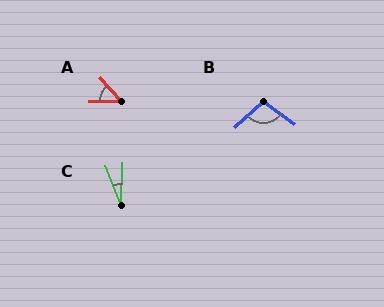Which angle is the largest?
B, at approximately 102 degrees.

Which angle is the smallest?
C, at approximately 24 degrees.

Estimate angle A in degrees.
Approximately 48 degrees.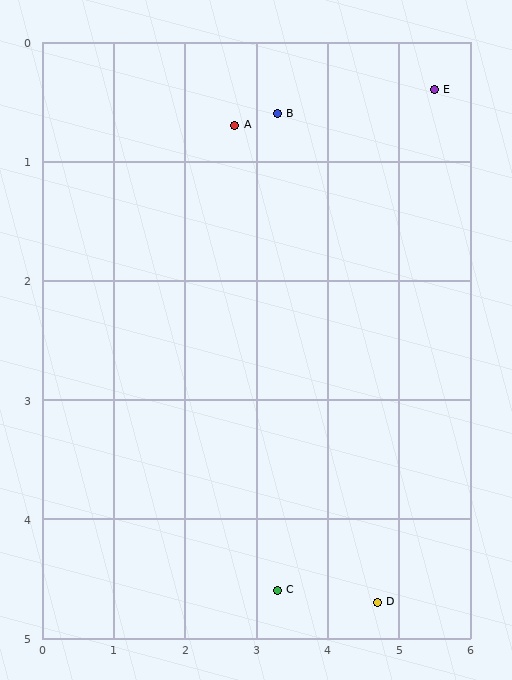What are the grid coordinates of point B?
Point B is at approximately (3.3, 0.6).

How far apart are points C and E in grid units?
Points C and E are about 4.7 grid units apart.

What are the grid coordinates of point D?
Point D is at approximately (4.7, 4.7).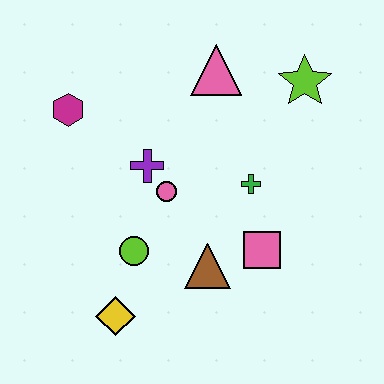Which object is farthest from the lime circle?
The lime star is farthest from the lime circle.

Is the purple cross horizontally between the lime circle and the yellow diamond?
No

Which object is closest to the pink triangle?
The lime star is closest to the pink triangle.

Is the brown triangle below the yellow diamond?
No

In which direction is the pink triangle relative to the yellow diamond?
The pink triangle is above the yellow diamond.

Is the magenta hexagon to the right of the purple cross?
No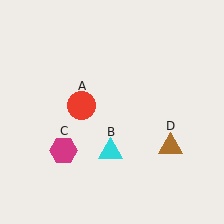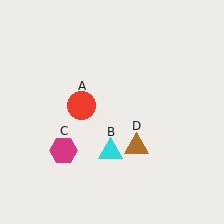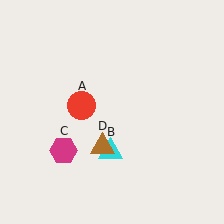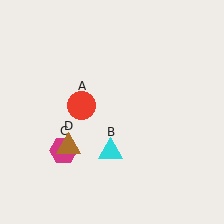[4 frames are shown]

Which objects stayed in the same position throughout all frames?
Red circle (object A) and cyan triangle (object B) and magenta hexagon (object C) remained stationary.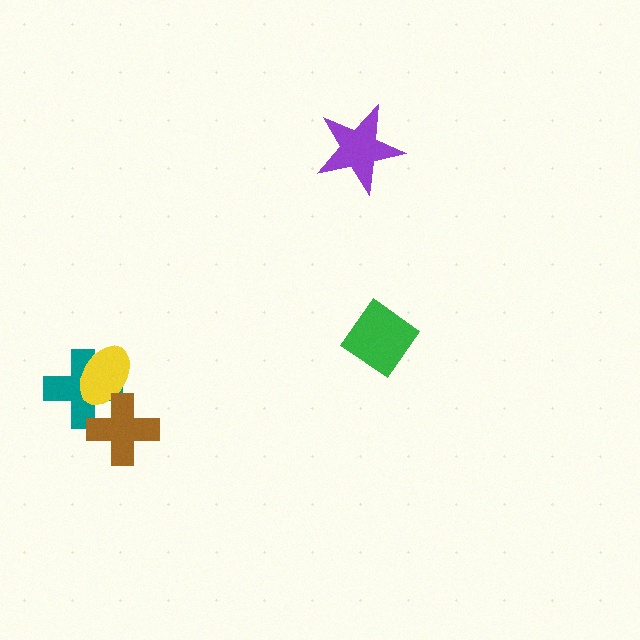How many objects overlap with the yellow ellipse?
2 objects overlap with the yellow ellipse.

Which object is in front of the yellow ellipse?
The brown cross is in front of the yellow ellipse.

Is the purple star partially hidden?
No, no other shape covers it.